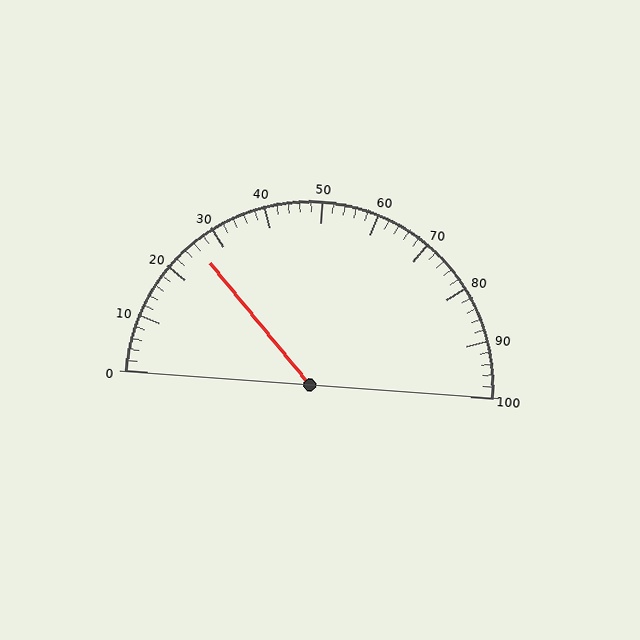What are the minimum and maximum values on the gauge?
The gauge ranges from 0 to 100.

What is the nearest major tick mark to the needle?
The nearest major tick mark is 30.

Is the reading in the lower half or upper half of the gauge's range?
The reading is in the lower half of the range (0 to 100).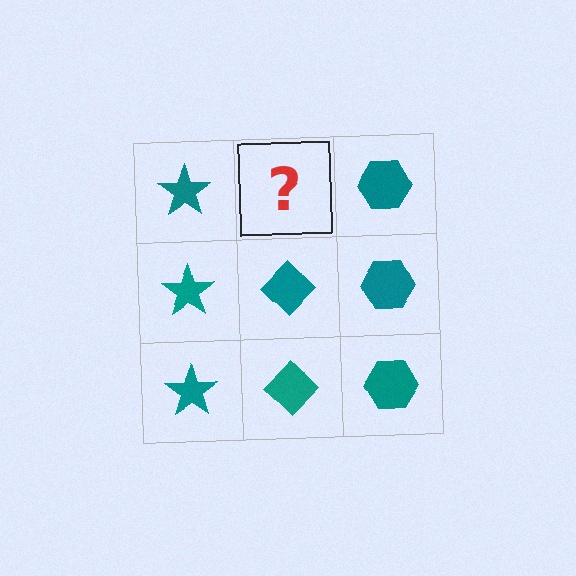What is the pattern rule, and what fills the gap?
The rule is that each column has a consistent shape. The gap should be filled with a teal diamond.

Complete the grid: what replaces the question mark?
The question mark should be replaced with a teal diamond.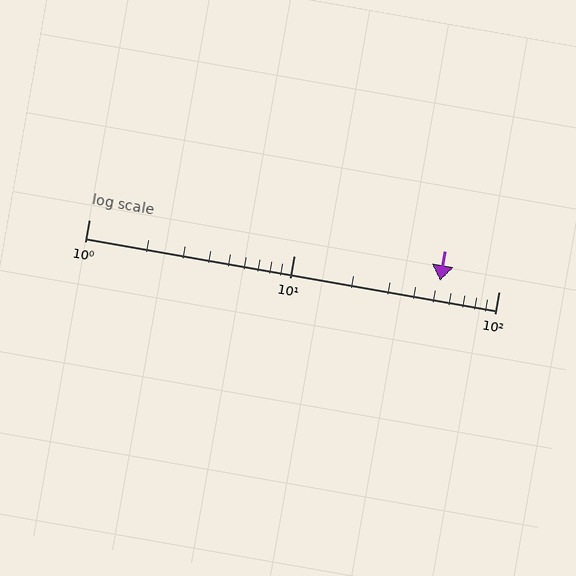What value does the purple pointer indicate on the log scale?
The pointer indicates approximately 52.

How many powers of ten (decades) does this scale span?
The scale spans 2 decades, from 1 to 100.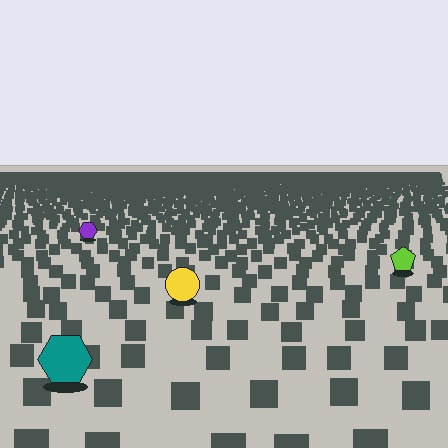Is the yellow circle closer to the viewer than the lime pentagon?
Yes. The yellow circle is closer — you can tell from the texture gradient: the ground texture is coarser near it.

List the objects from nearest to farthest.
From nearest to farthest: the teal hexagon, the yellow circle, the lime pentagon, the purple hexagon.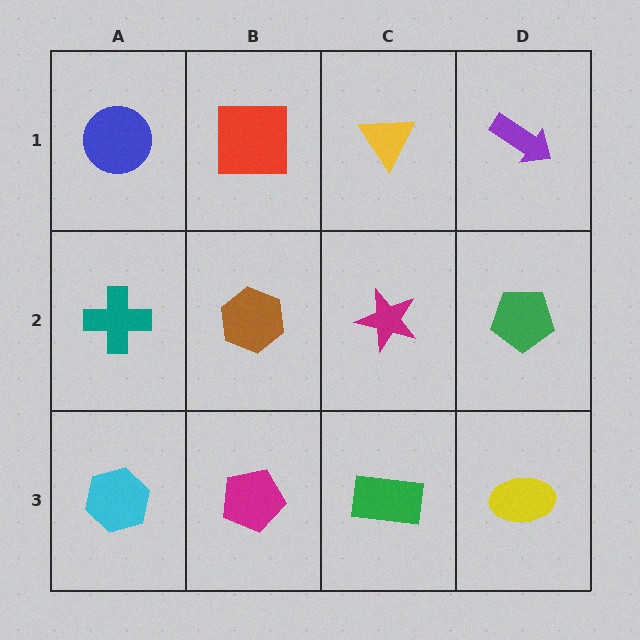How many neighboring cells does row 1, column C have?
3.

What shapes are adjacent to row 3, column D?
A green pentagon (row 2, column D), a green rectangle (row 3, column C).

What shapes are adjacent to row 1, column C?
A magenta star (row 2, column C), a red square (row 1, column B), a purple arrow (row 1, column D).